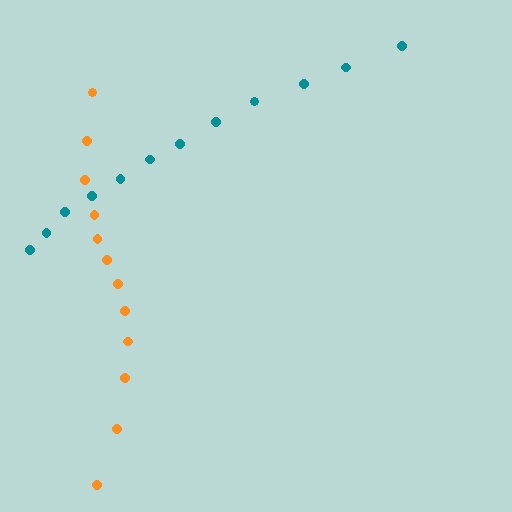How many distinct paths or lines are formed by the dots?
There are 2 distinct paths.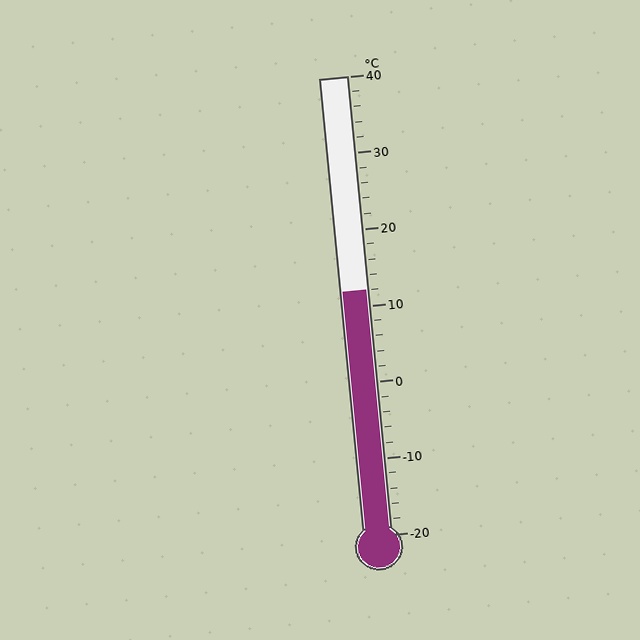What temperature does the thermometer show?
The thermometer shows approximately 12°C.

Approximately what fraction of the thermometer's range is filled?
The thermometer is filled to approximately 55% of its range.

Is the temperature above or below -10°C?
The temperature is above -10°C.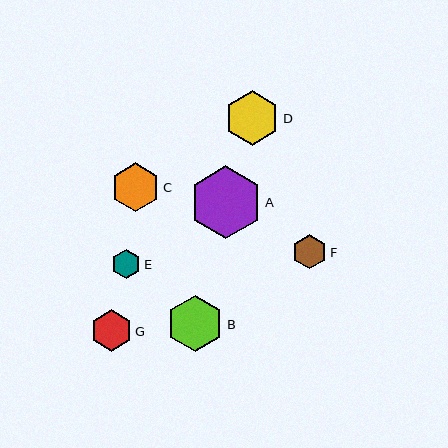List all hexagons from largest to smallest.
From largest to smallest: A, B, D, C, G, F, E.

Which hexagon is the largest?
Hexagon A is the largest with a size of approximately 73 pixels.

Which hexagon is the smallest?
Hexagon E is the smallest with a size of approximately 29 pixels.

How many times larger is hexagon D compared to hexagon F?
Hexagon D is approximately 1.6 times the size of hexagon F.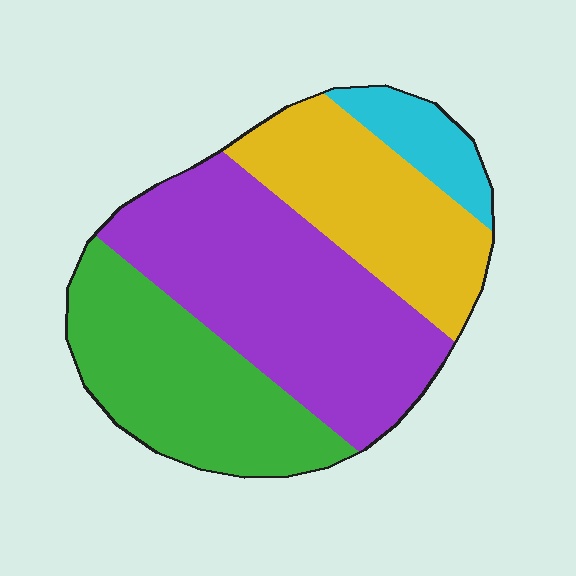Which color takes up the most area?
Purple, at roughly 40%.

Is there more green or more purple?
Purple.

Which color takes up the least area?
Cyan, at roughly 10%.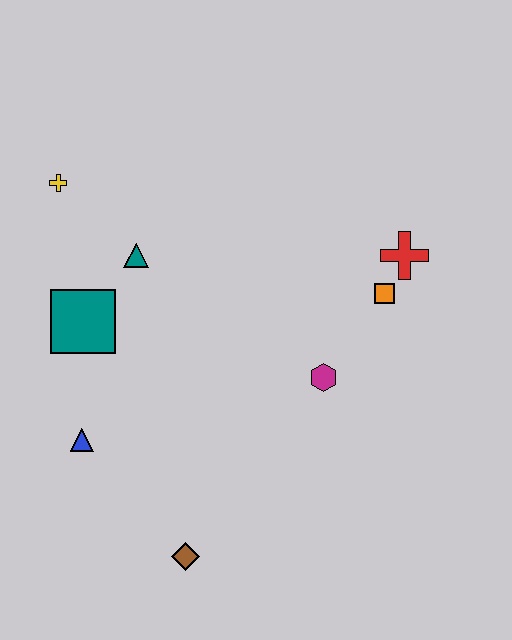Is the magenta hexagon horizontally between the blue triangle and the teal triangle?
No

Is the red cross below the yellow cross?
Yes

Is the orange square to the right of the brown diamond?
Yes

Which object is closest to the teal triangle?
The teal square is closest to the teal triangle.